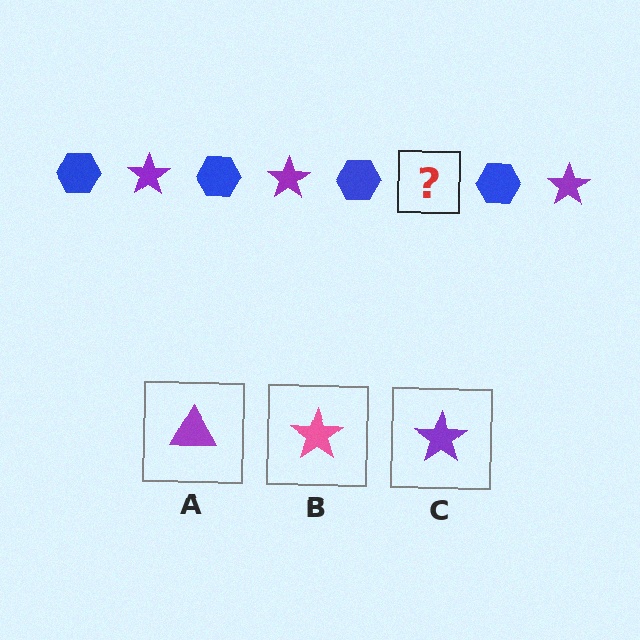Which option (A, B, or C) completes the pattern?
C.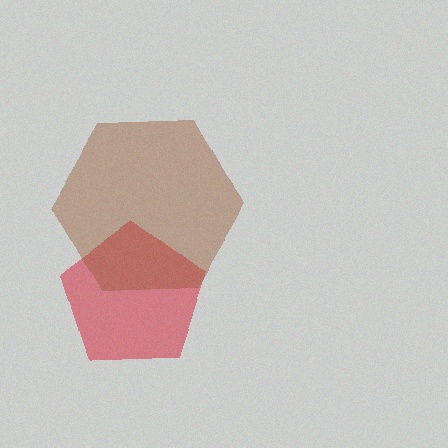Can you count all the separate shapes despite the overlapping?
Yes, there are 2 separate shapes.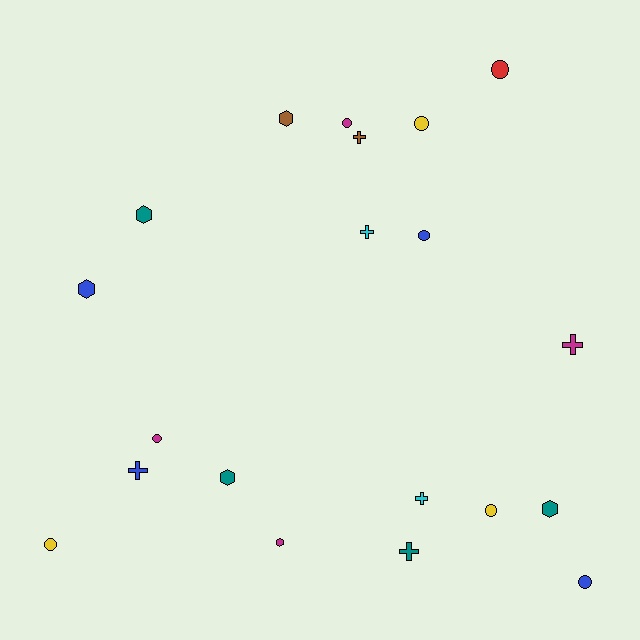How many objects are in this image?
There are 20 objects.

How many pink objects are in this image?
There are no pink objects.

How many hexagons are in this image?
There are 6 hexagons.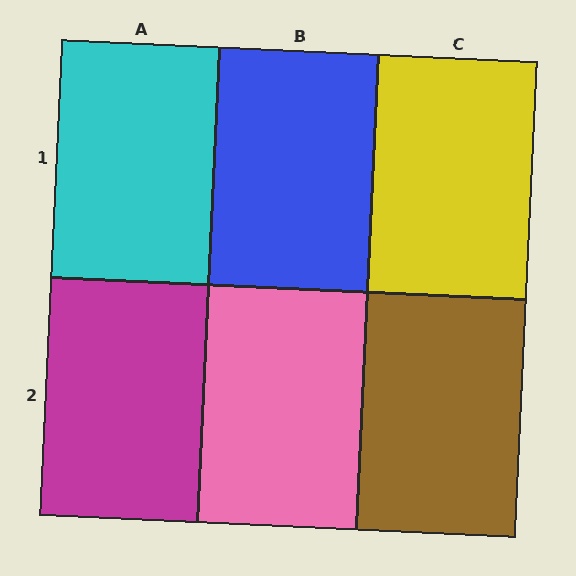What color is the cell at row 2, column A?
Magenta.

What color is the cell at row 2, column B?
Pink.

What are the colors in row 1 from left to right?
Cyan, blue, yellow.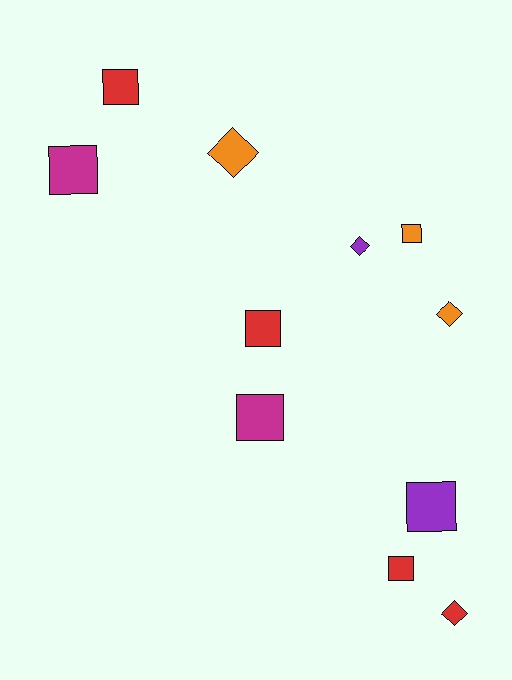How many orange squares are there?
There is 1 orange square.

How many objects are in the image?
There are 11 objects.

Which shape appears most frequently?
Square, with 7 objects.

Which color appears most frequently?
Red, with 4 objects.